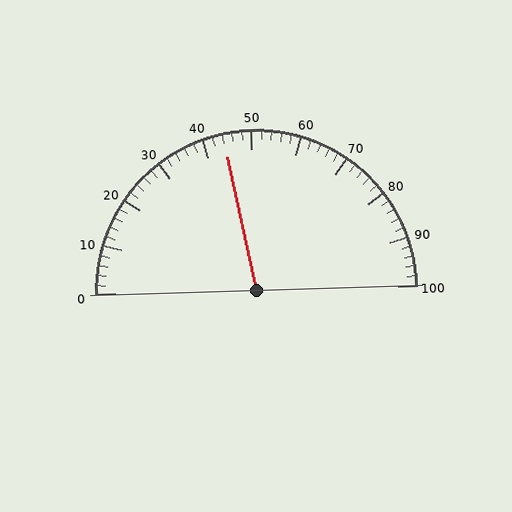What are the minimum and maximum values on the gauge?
The gauge ranges from 0 to 100.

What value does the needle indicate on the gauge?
The needle indicates approximately 44.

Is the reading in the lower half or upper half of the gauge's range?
The reading is in the lower half of the range (0 to 100).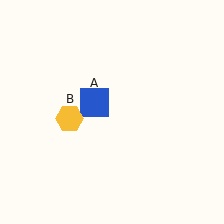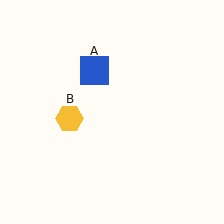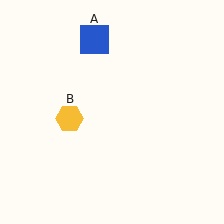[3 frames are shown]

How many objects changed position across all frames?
1 object changed position: blue square (object A).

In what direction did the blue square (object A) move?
The blue square (object A) moved up.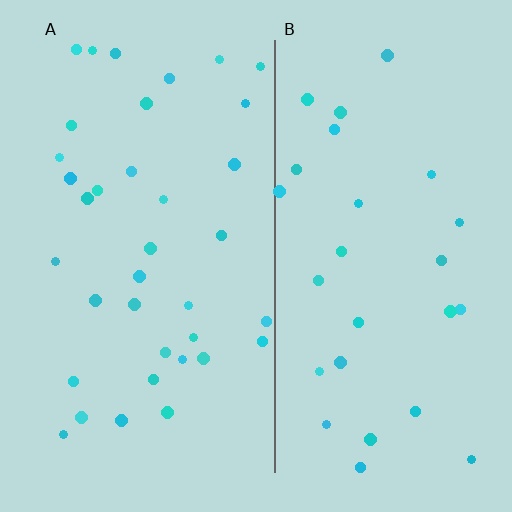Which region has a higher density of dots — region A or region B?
A (the left).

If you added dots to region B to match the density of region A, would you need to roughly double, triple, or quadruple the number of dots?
Approximately double.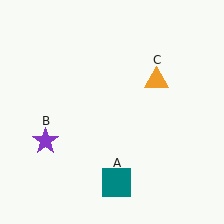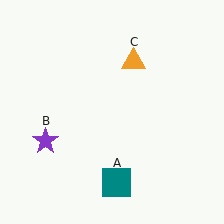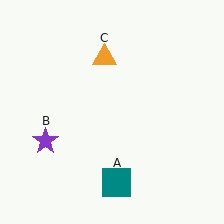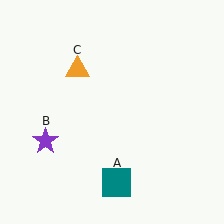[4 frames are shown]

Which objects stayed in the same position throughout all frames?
Teal square (object A) and purple star (object B) remained stationary.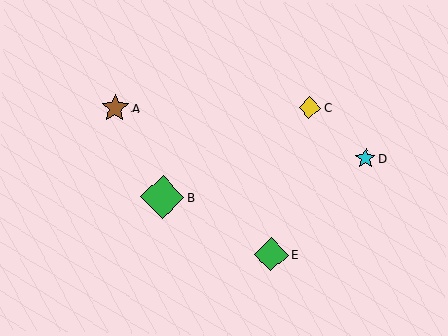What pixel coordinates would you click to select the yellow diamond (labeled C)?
Click at (310, 108) to select the yellow diamond C.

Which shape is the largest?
The green diamond (labeled B) is the largest.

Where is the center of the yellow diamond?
The center of the yellow diamond is at (310, 108).